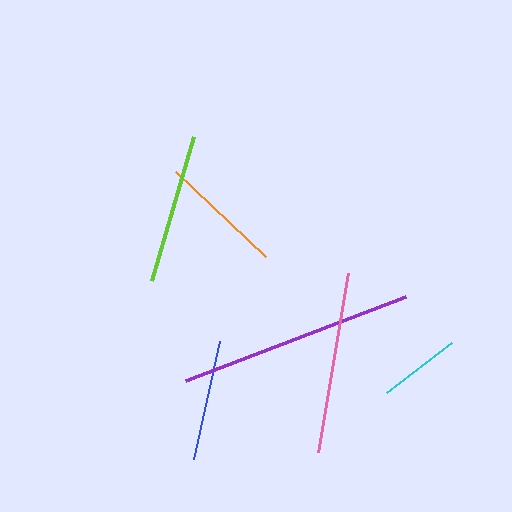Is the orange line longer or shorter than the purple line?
The purple line is longer than the orange line.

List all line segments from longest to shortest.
From longest to shortest: purple, pink, lime, orange, blue, cyan.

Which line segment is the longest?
The purple line is the longest at approximately 235 pixels.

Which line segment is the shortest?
The cyan line is the shortest at approximately 82 pixels.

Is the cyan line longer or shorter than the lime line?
The lime line is longer than the cyan line.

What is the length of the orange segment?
The orange segment is approximately 124 pixels long.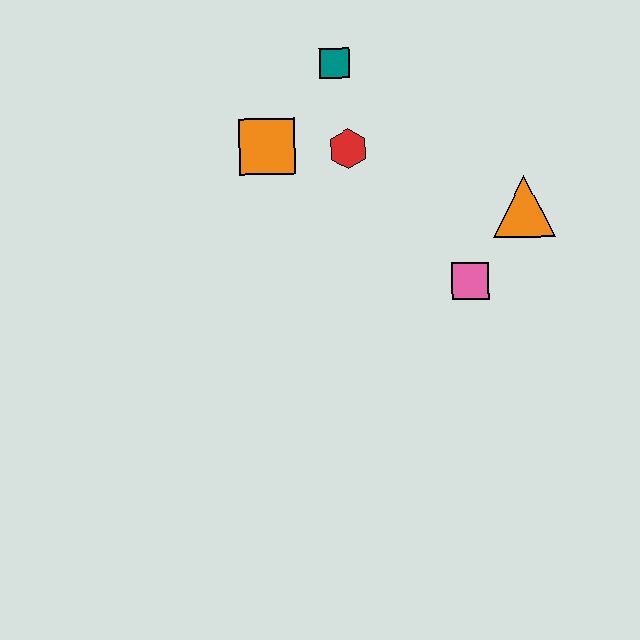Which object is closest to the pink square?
The orange triangle is closest to the pink square.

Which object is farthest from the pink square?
The teal square is farthest from the pink square.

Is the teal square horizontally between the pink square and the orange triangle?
No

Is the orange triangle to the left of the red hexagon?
No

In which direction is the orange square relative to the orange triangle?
The orange square is to the left of the orange triangle.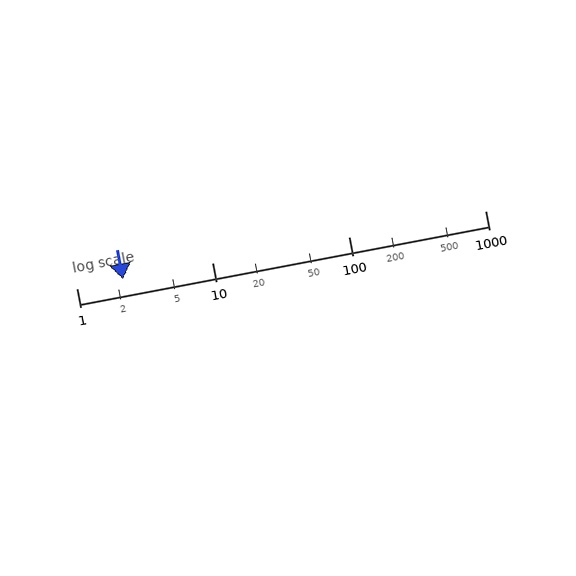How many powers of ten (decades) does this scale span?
The scale spans 3 decades, from 1 to 1000.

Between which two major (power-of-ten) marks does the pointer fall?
The pointer is between 1 and 10.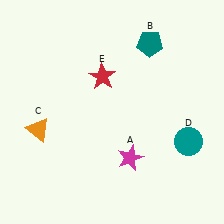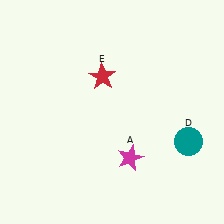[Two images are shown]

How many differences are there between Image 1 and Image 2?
There are 2 differences between the two images.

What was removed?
The orange triangle (C), the teal pentagon (B) were removed in Image 2.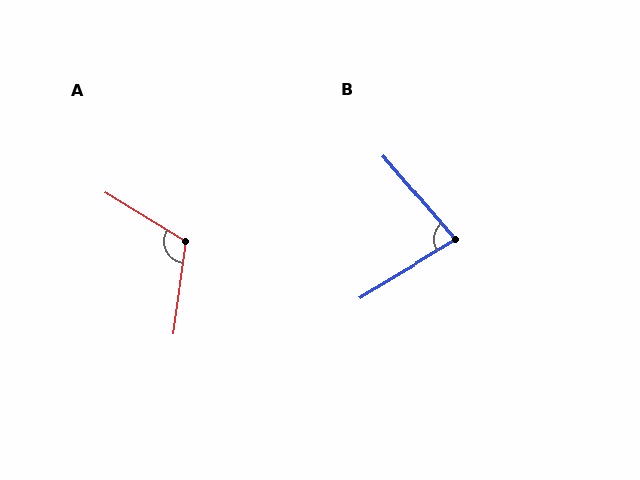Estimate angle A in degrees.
Approximately 114 degrees.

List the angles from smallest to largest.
B (80°), A (114°).